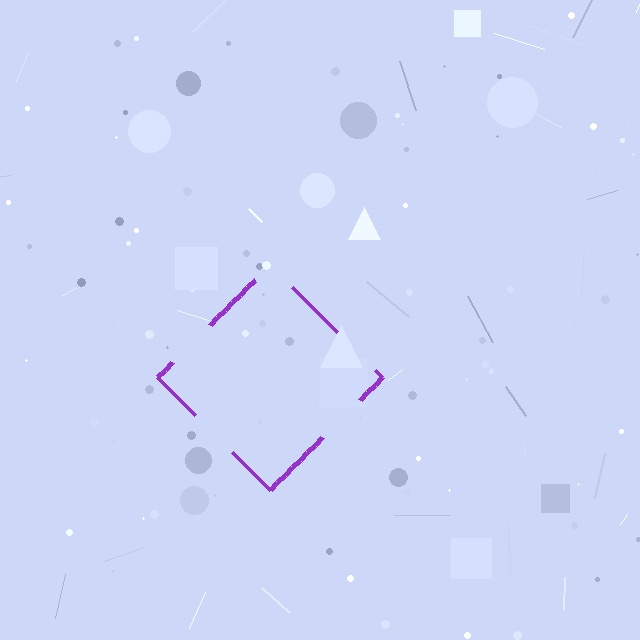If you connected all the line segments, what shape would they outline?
They would outline a diamond.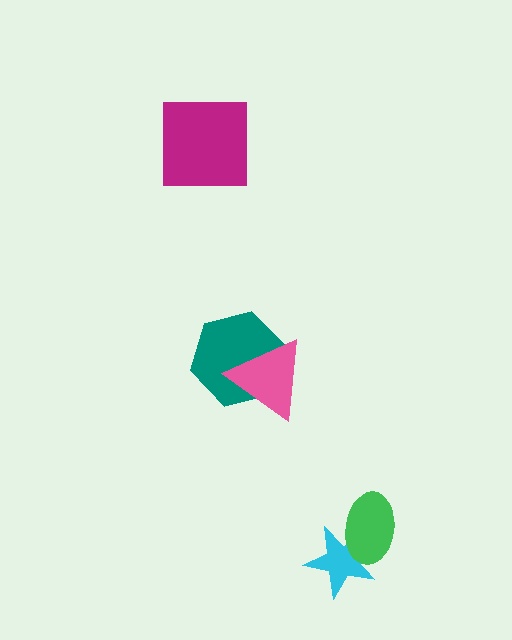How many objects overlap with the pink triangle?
1 object overlaps with the pink triangle.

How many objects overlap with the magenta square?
0 objects overlap with the magenta square.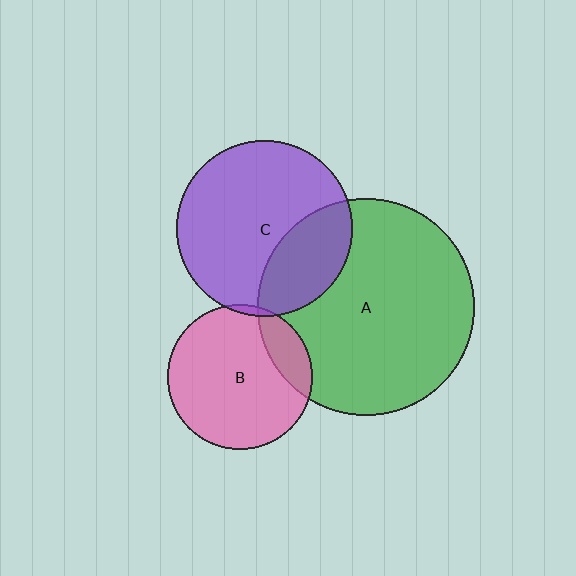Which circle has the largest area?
Circle A (green).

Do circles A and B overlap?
Yes.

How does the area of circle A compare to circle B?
Approximately 2.2 times.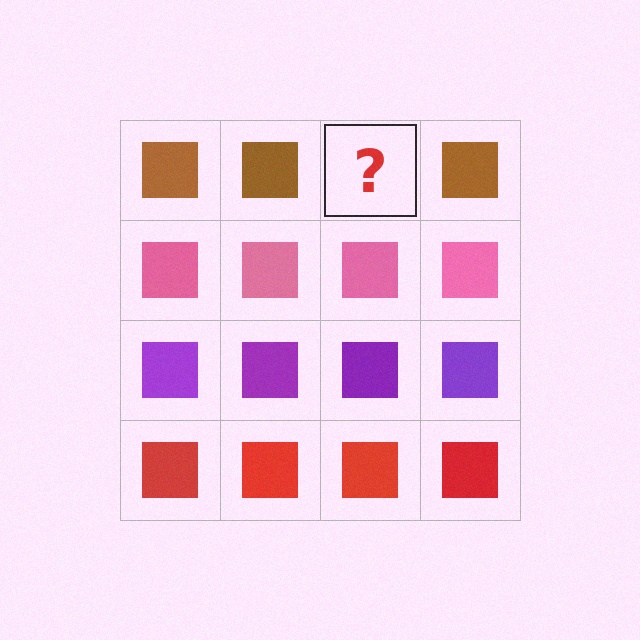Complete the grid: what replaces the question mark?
The question mark should be replaced with a brown square.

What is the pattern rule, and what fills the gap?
The rule is that each row has a consistent color. The gap should be filled with a brown square.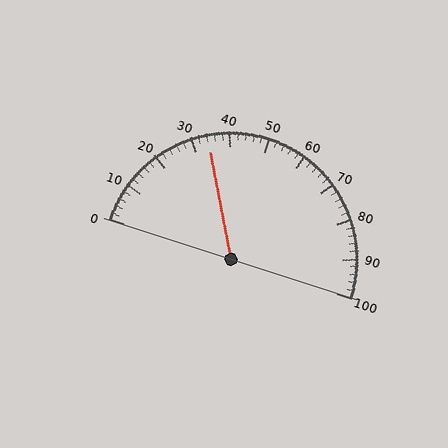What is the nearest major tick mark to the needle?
The nearest major tick mark is 30.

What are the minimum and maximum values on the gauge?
The gauge ranges from 0 to 100.